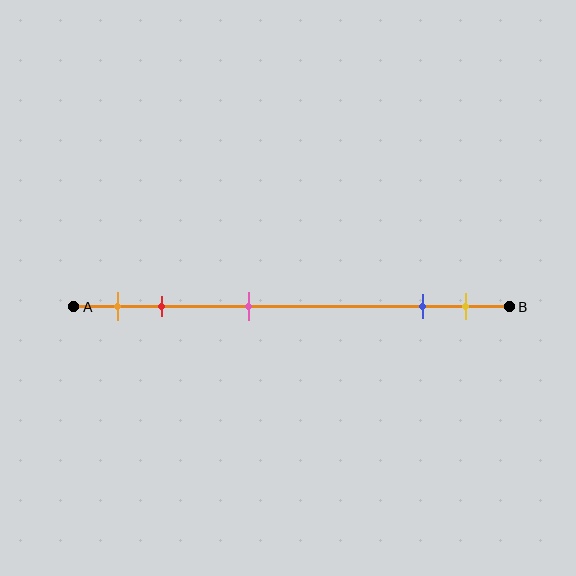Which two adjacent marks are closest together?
The blue and yellow marks are the closest adjacent pair.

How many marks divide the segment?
There are 5 marks dividing the segment.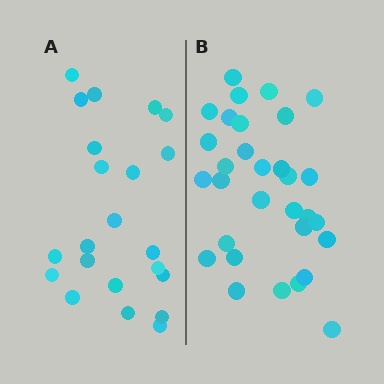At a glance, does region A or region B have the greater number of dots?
Region B (the right region) has more dots.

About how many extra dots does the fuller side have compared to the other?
Region B has roughly 8 or so more dots than region A.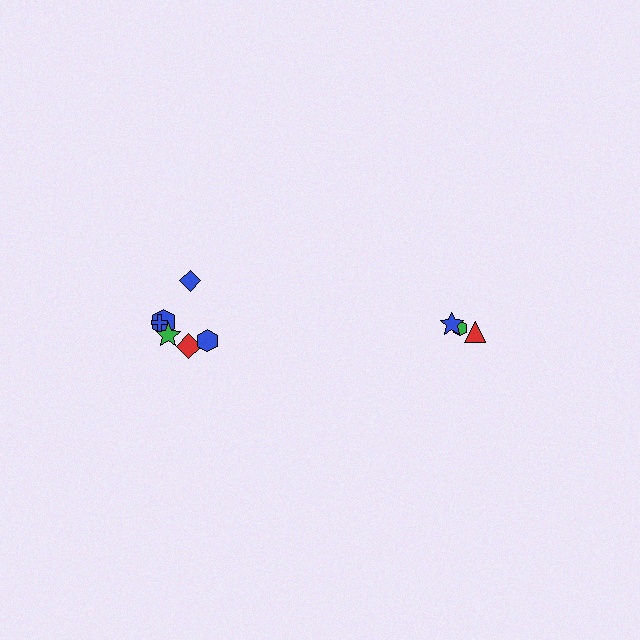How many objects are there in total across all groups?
There are 9 objects.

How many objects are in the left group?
There are 6 objects.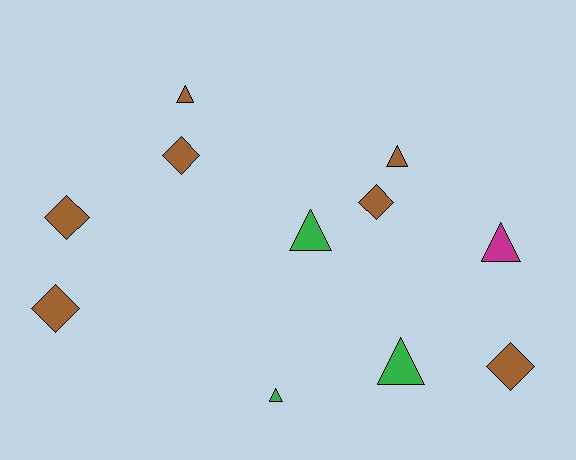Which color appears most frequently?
Brown, with 7 objects.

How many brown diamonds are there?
There are 5 brown diamonds.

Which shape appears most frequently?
Triangle, with 6 objects.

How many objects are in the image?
There are 11 objects.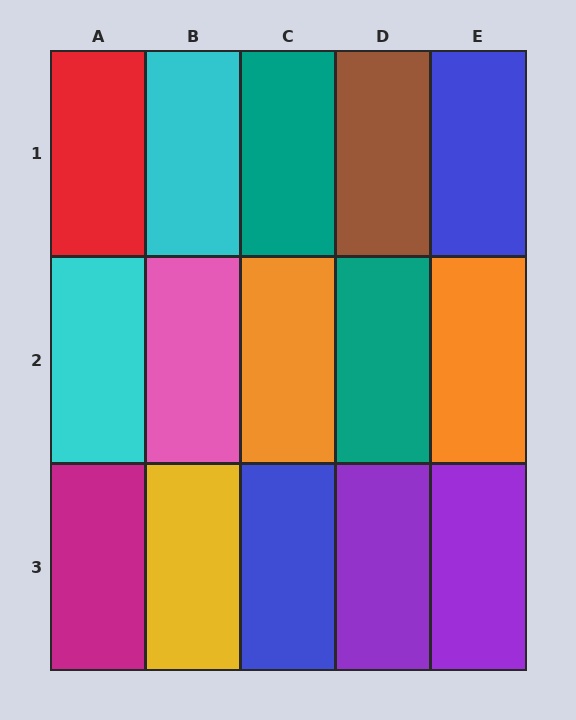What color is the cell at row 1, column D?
Brown.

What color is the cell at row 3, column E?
Purple.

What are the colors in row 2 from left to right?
Cyan, pink, orange, teal, orange.